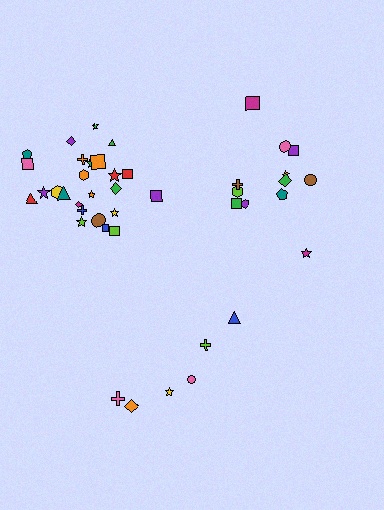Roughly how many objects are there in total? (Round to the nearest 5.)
Roughly 45 objects in total.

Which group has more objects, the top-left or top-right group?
The top-left group.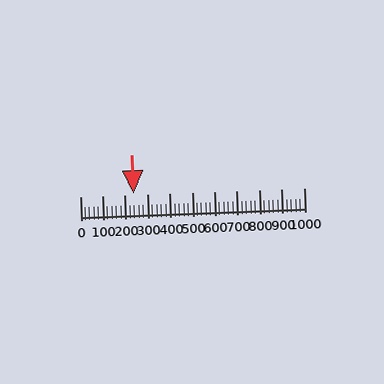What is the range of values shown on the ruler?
The ruler shows values from 0 to 1000.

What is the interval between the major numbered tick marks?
The major tick marks are spaced 100 units apart.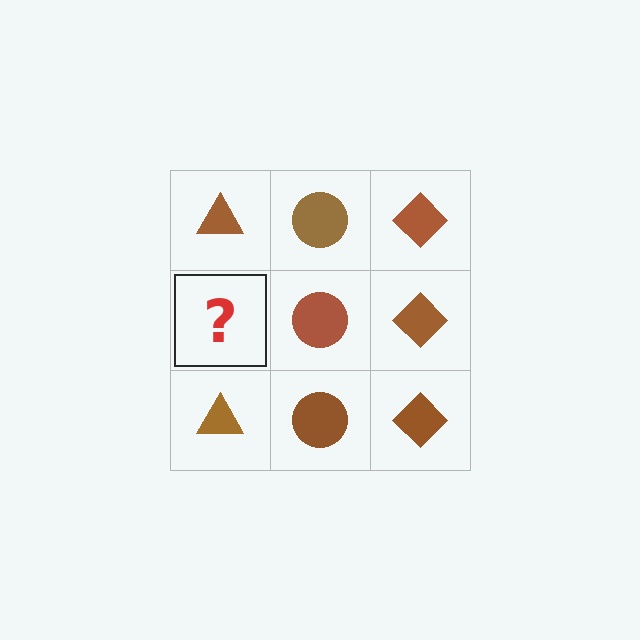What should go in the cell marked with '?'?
The missing cell should contain a brown triangle.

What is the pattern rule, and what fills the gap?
The rule is that each column has a consistent shape. The gap should be filled with a brown triangle.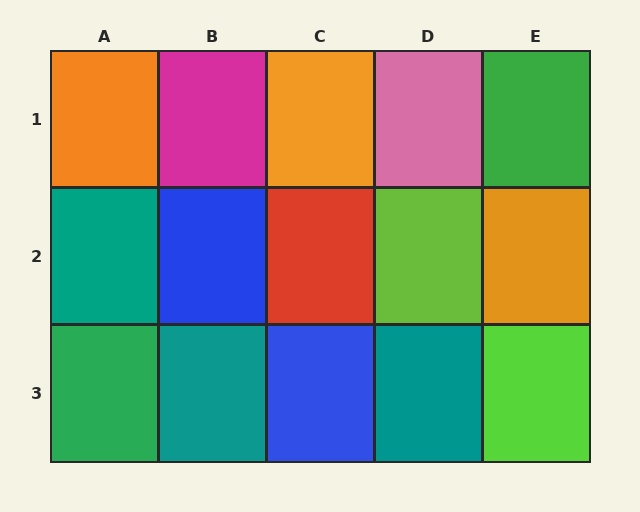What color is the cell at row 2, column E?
Orange.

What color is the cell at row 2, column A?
Teal.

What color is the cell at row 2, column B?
Blue.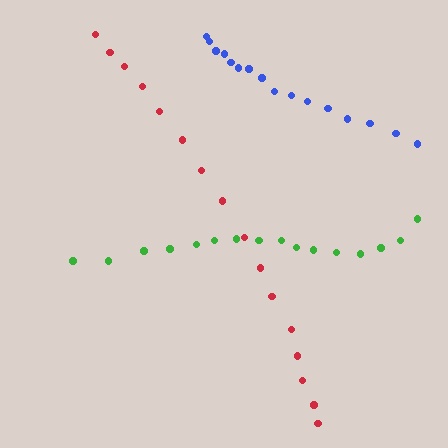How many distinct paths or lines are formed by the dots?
There are 3 distinct paths.